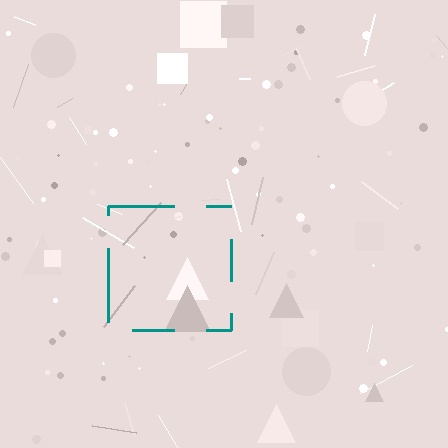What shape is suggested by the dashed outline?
The dashed outline suggests a square.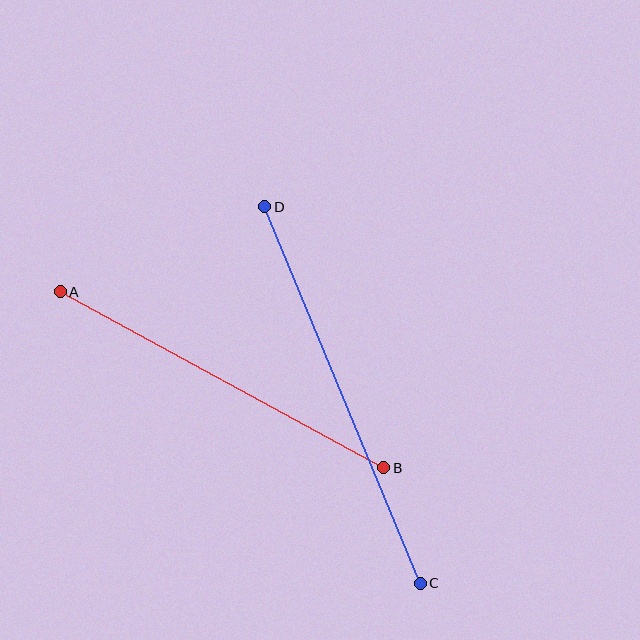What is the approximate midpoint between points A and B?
The midpoint is at approximately (222, 380) pixels.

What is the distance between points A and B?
The distance is approximately 368 pixels.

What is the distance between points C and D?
The distance is approximately 407 pixels.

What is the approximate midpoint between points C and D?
The midpoint is at approximately (343, 395) pixels.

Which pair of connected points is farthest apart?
Points C and D are farthest apart.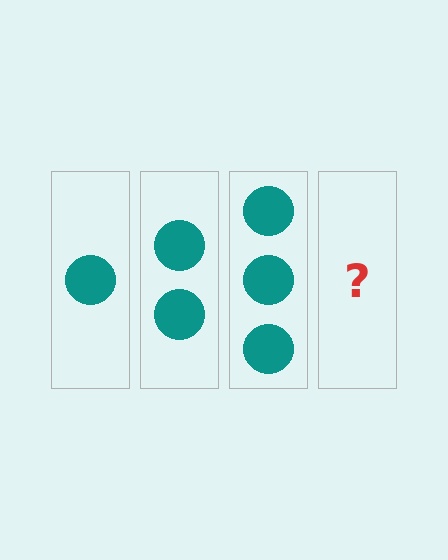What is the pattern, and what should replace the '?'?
The pattern is that each step adds one more circle. The '?' should be 4 circles.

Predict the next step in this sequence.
The next step is 4 circles.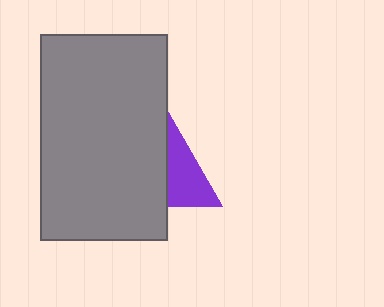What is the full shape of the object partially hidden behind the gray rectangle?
The partially hidden object is a purple triangle.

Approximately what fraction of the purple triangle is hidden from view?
Roughly 48% of the purple triangle is hidden behind the gray rectangle.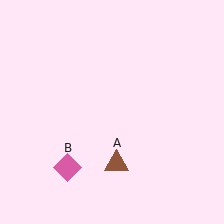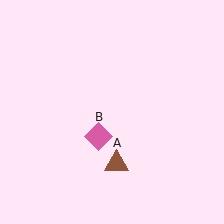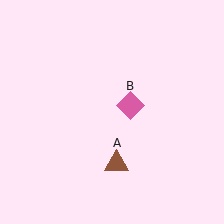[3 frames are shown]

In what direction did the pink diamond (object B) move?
The pink diamond (object B) moved up and to the right.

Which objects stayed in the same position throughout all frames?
Brown triangle (object A) remained stationary.